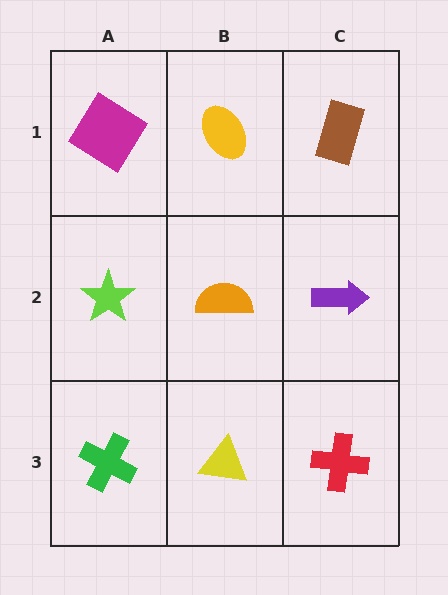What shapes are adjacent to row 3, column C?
A purple arrow (row 2, column C), a yellow triangle (row 3, column B).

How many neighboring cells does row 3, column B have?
3.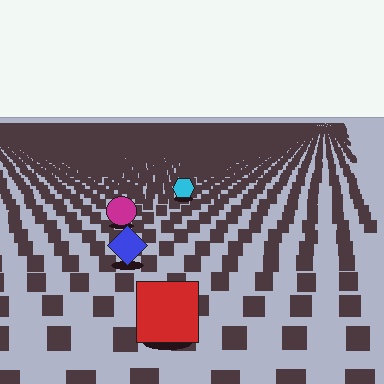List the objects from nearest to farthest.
From nearest to farthest: the red square, the blue diamond, the magenta circle, the cyan hexagon.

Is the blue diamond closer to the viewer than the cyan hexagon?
Yes. The blue diamond is closer — you can tell from the texture gradient: the ground texture is coarser near it.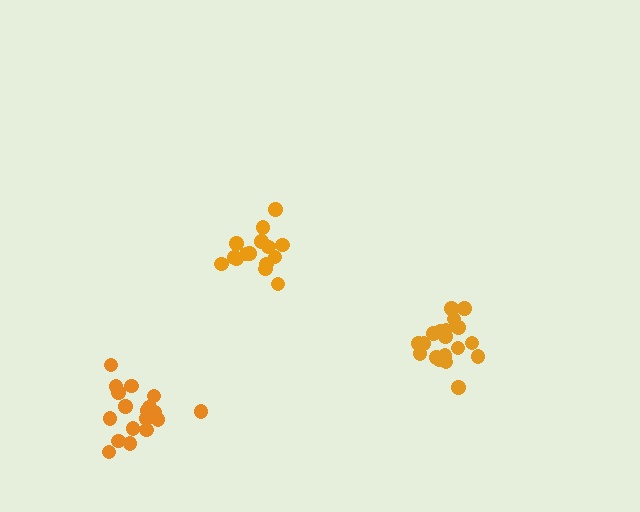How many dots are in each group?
Group 1: 19 dots, Group 2: 18 dots, Group 3: 15 dots (52 total).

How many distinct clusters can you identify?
There are 3 distinct clusters.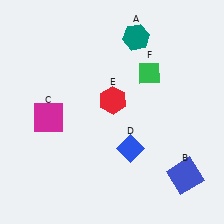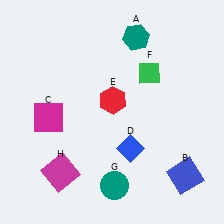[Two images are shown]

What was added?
A teal circle (G), a magenta square (H) were added in Image 2.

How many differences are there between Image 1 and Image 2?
There are 2 differences between the two images.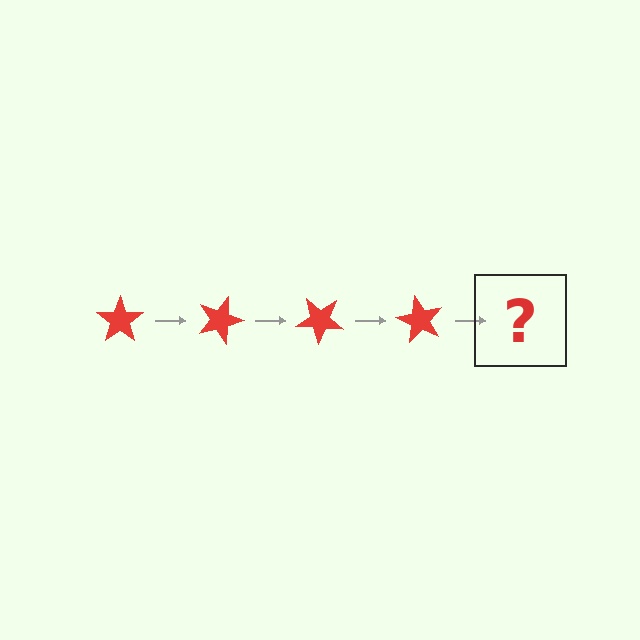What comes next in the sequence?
The next element should be a red star rotated 80 degrees.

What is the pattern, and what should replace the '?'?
The pattern is that the star rotates 20 degrees each step. The '?' should be a red star rotated 80 degrees.